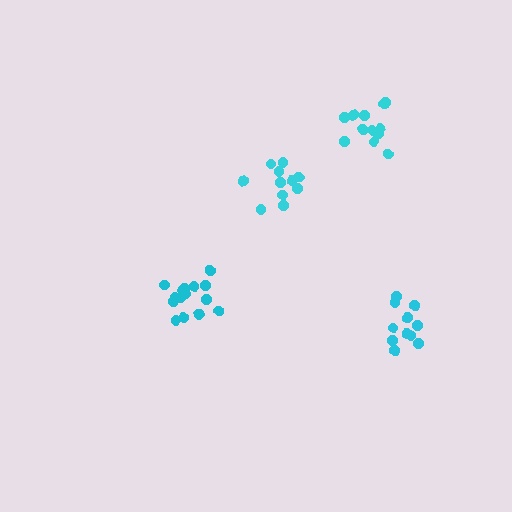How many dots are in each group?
Group 1: 11 dots, Group 2: 15 dots, Group 3: 12 dots, Group 4: 11 dots (49 total).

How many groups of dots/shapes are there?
There are 4 groups.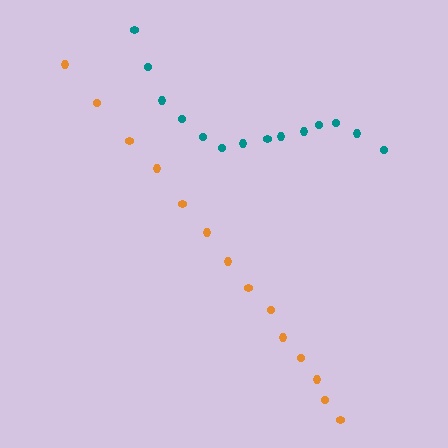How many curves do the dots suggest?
There are 2 distinct paths.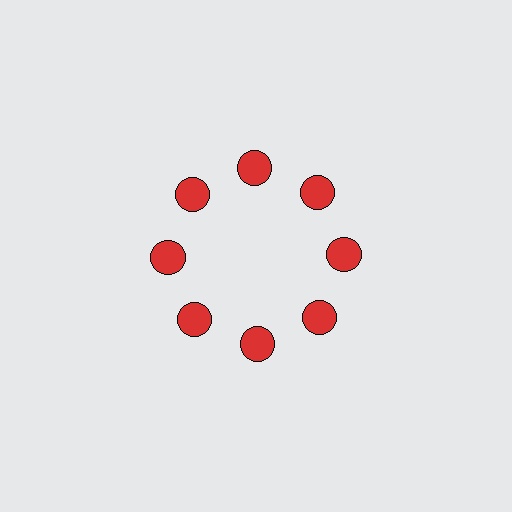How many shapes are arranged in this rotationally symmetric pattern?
There are 8 shapes, arranged in 8 groups of 1.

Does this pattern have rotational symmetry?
Yes, this pattern has 8-fold rotational symmetry. It looks the same after rotating 45 degrees around the center.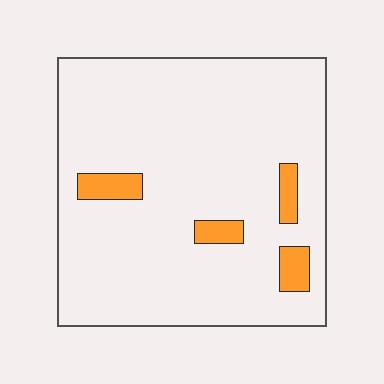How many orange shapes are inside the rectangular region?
4.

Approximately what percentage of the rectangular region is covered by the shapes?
Approximately 10%.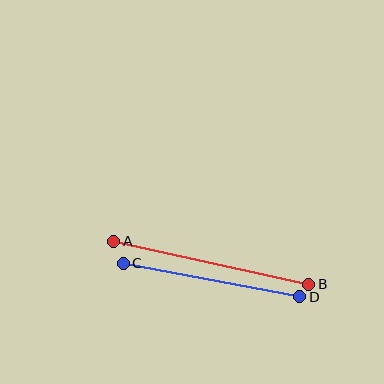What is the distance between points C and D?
The distance is approximately 180 pixels.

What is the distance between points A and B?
The distance is approximately 200 pixels.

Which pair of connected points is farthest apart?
Points A and B are farthest apart.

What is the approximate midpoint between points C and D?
The midpoint is at approximately (211, 280) pixels.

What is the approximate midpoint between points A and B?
The midpoint is at approximately (211, 263) pixels.